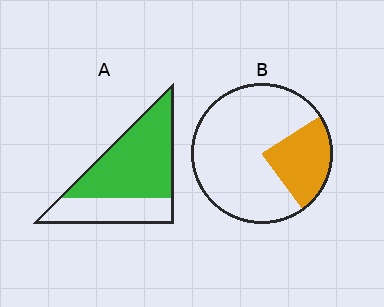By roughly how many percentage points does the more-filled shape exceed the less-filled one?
By roughly 40 percentage points (A over B).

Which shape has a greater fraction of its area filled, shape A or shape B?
Shape A.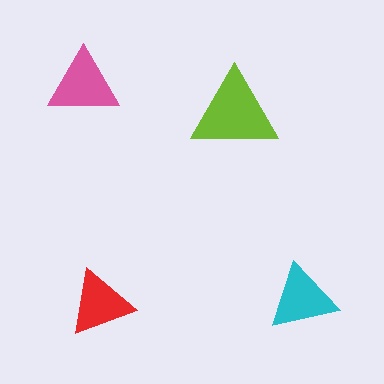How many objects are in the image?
There are 4 objects in the image.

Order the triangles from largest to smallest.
the lime one, the pink one, the cyan one, the red one.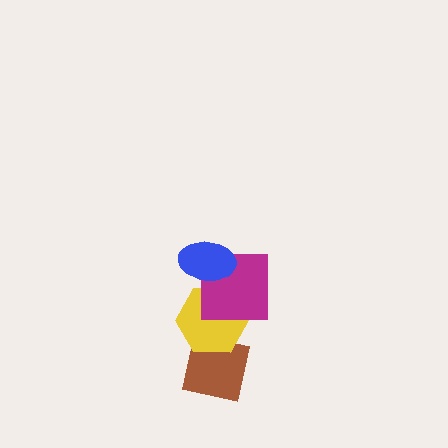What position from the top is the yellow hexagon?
The yellow hexagon is 3rd from the top.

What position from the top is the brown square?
The brown square is 4th from the top.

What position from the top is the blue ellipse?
The blue ellipse is 1st from the top.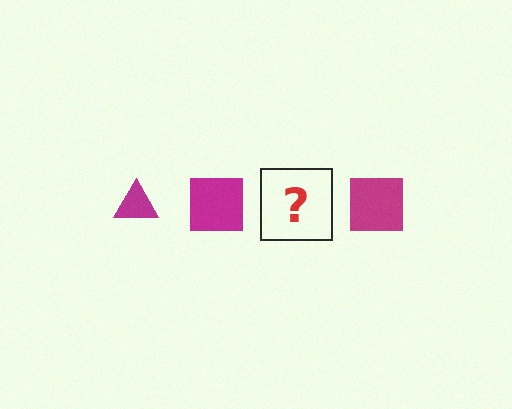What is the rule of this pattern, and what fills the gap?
The rule is that the pattern cycles through triangle, square shapes in magenta. The gap should be filled with a magenta triangle.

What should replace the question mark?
The question mark should be replaced with a magenta triangle.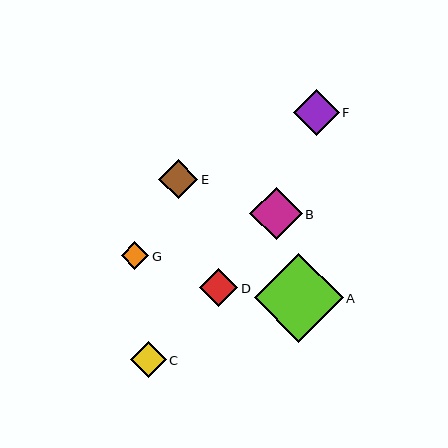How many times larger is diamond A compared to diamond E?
Diamond A is approximately 2.3 times the size of diamond E.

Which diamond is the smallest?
Diamond G is the smallest with a size of approximately 27 pixels.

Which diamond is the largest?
Diamond A is the largest with a size of approximately 89 pixels.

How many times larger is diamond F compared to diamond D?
Diamond F is approximately 1.2 times the size of diamond D.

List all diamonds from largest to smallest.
From largest to smallest: A, B, F, E, D, C, G.